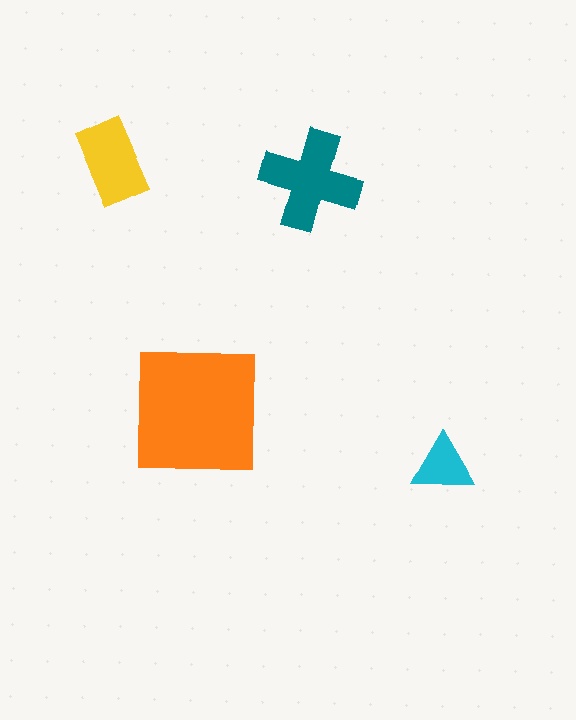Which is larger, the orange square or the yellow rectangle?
The orange square.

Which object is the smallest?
The cyan triangle.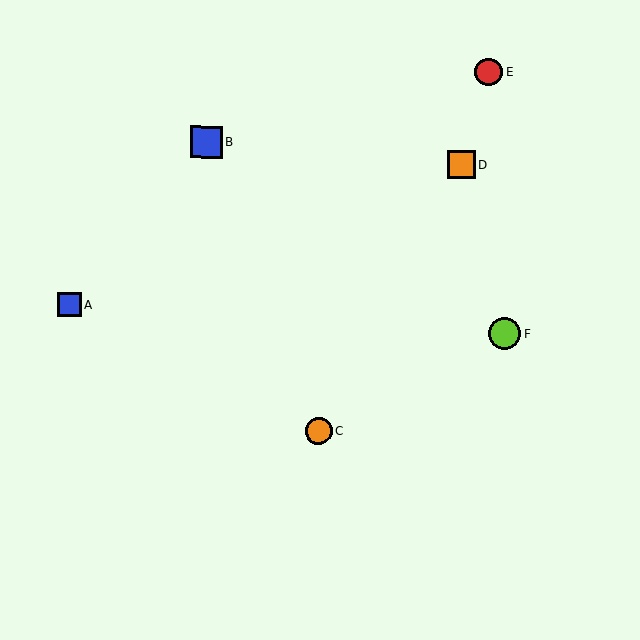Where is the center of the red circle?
The center of the red circle is at (489, 72).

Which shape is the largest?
The lime circle (labeled F) is the largest.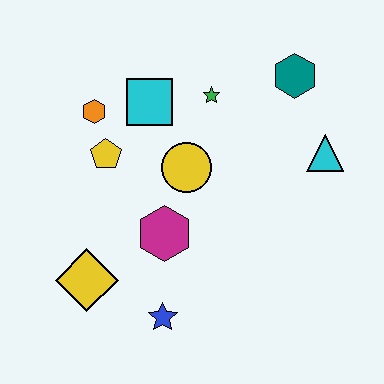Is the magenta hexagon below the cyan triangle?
Yes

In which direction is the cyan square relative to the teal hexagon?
The cyan square is to the left of the teal hexagon.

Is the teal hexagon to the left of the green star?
No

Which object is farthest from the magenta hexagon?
The teal hexagon is farthest from the magenta hexagon.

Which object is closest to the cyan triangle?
The teal hexagon is closest to the cyan triangle.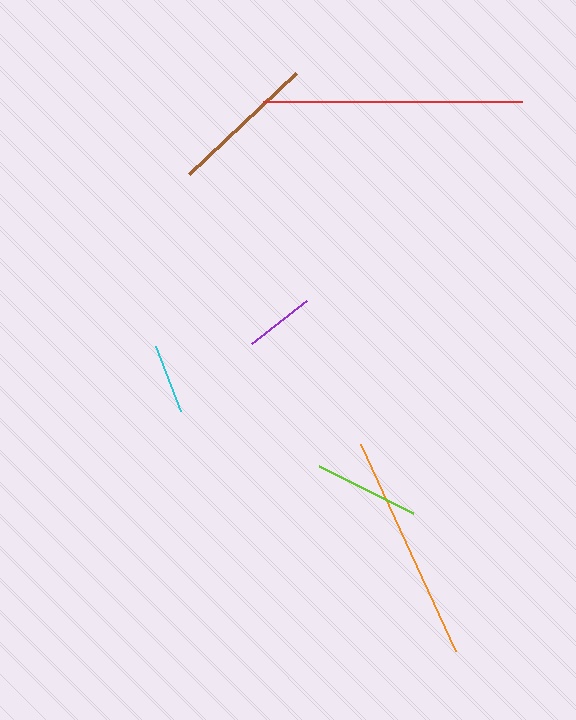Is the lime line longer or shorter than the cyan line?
The lime line is longer than the cyan line.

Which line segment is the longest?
The red line is the longest at approximately 259 pixels.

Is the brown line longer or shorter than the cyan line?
The brown line is longer than the cyan line.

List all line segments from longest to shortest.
From longest to shortest: red, orange, brown, lime, purple, cyan.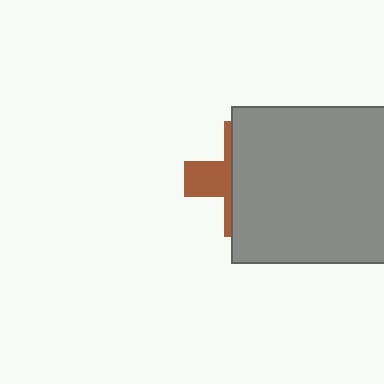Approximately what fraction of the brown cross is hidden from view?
Roughly 66% of the brown cross is hidden behind the gray square.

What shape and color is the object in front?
The object in front is a gray square.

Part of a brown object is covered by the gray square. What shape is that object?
It is a cross.